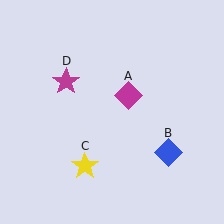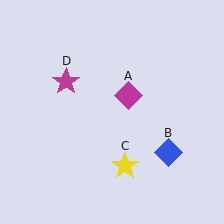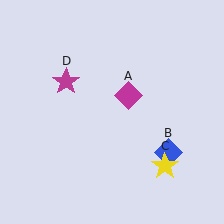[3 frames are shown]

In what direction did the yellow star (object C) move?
The yellow star (object C) moved right.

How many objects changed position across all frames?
1 object changed position: yellow star (object C).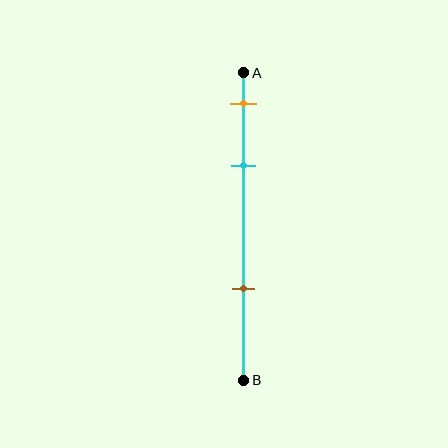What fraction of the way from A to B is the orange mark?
The orange mark is approximately 10% (0.1) of the way from A to B.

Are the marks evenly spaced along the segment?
No, the marks are not evenly spaced.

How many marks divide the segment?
There are 3 marks dividing the segment.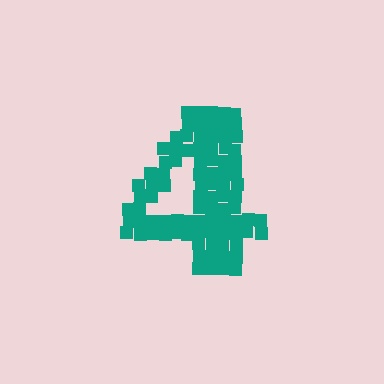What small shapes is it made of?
It is made of small squares.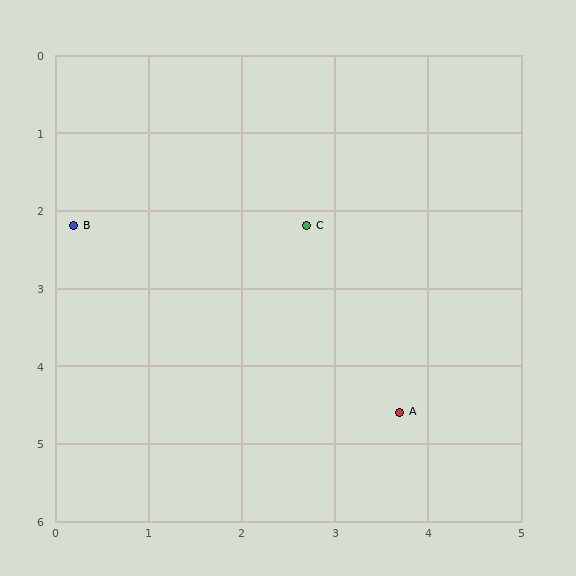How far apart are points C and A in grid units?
Points C and A are about 2.6 grid units apart.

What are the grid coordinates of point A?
Point A is at approximately (3.7, 4.6).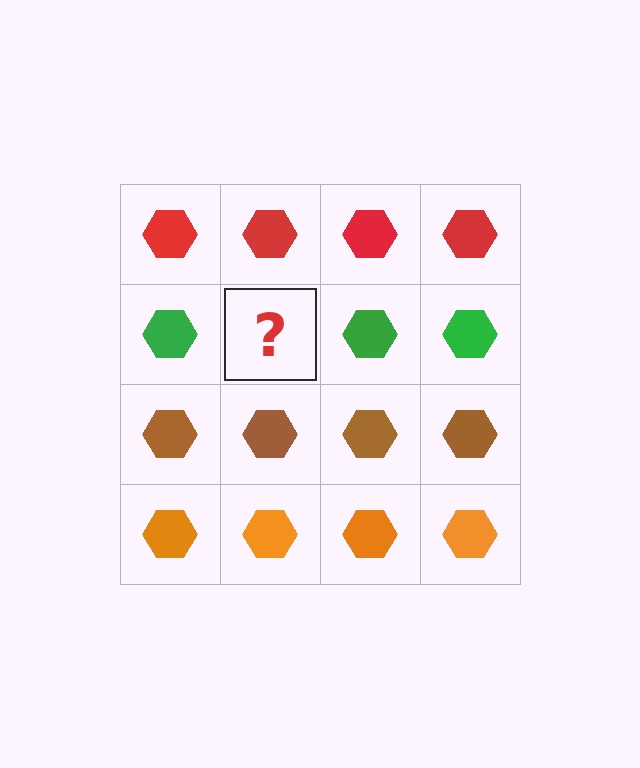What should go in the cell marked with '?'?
The missing cell should contain a green hexagon.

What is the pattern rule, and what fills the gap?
The rule is that each row has a consistent color. The gap should be filled with a green hexagon.